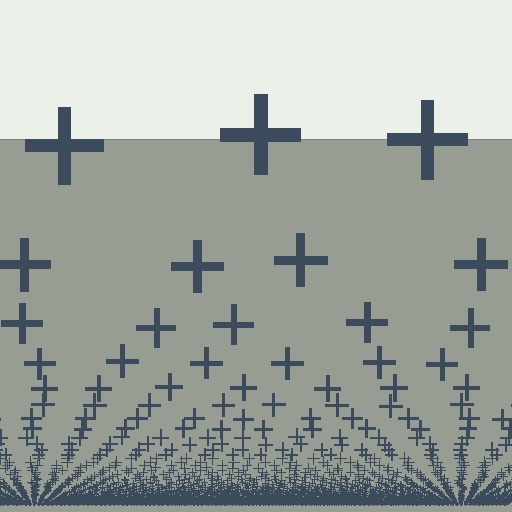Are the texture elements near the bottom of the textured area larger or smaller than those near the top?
Smaller. The gradient is inverted — elements near the bottom are smaller and denser.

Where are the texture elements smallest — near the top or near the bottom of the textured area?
Near the bottom.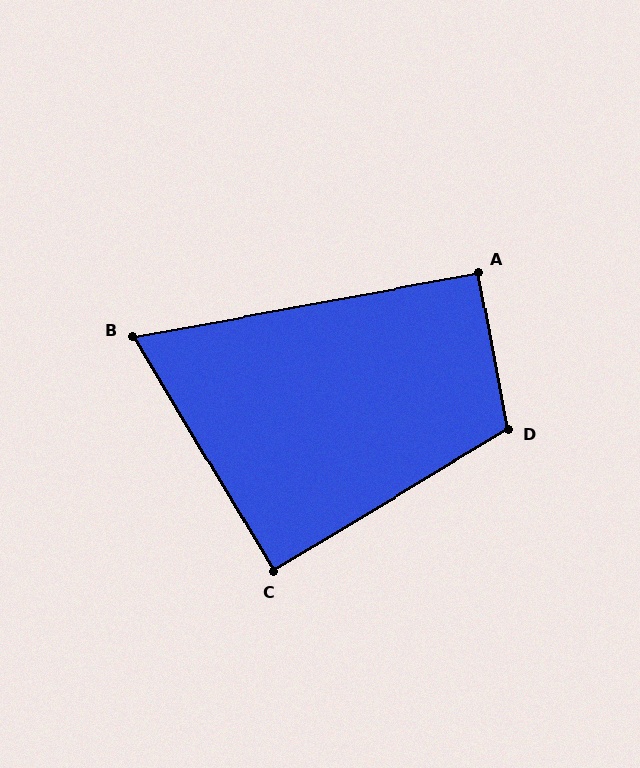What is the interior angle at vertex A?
Approximately 90 degrees (approximately right).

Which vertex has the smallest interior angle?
B, at approximately 69 degrees.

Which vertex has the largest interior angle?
D, at approximately 111 degrees.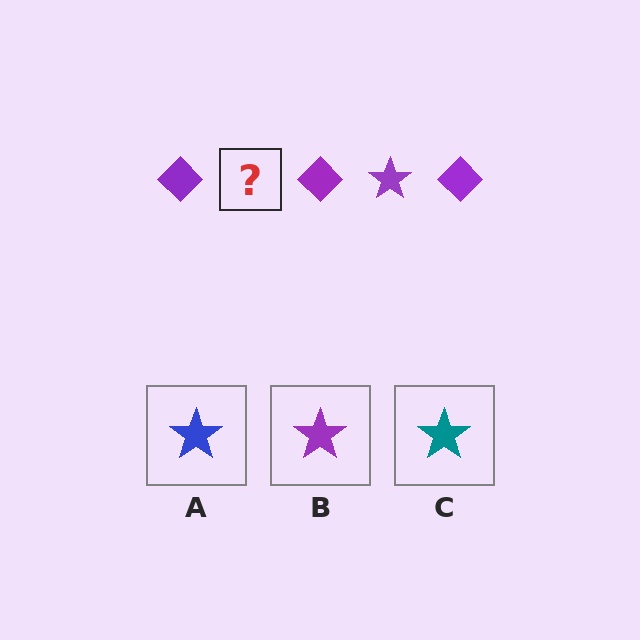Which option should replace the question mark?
Option B.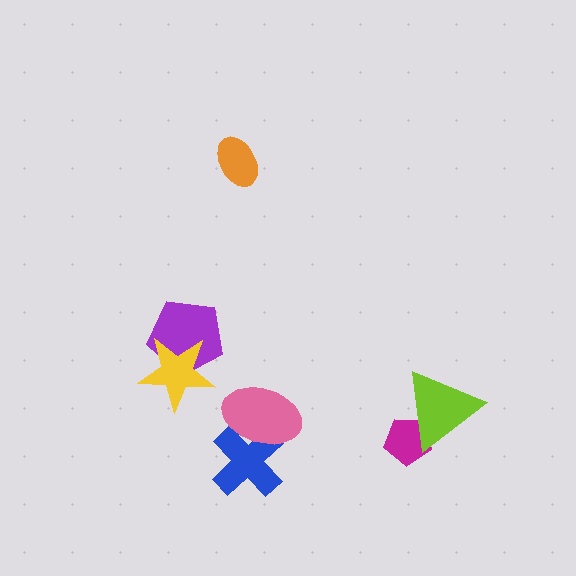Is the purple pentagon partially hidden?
Yes, it is partially covered by another shape.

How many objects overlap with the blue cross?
1 object overlaps with the blue cross.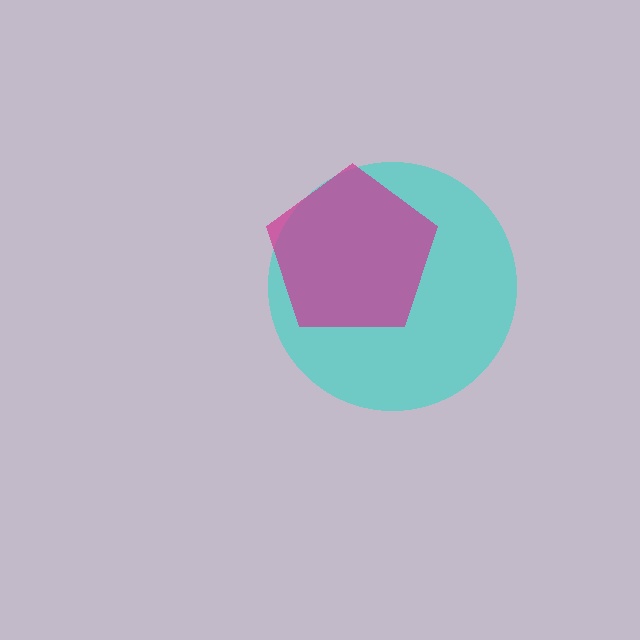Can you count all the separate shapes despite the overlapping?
Yes, there are 2 separate shapes.